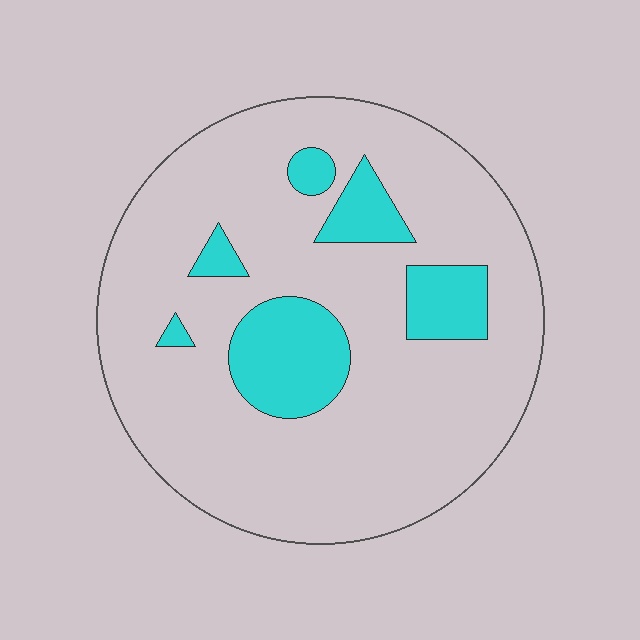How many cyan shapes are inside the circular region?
6.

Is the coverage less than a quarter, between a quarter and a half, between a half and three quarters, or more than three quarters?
Less than a quarter.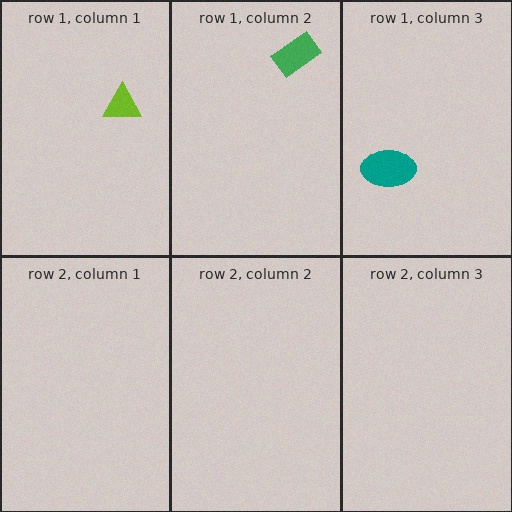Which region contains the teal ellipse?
The row 1, column 3 region.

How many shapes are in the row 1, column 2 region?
1.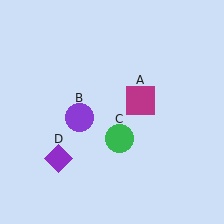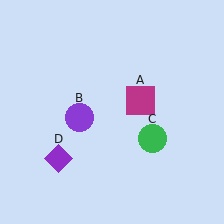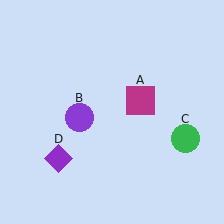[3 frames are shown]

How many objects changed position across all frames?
1 object changed position: green circle (object C).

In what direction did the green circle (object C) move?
The green circle (object C) moved right.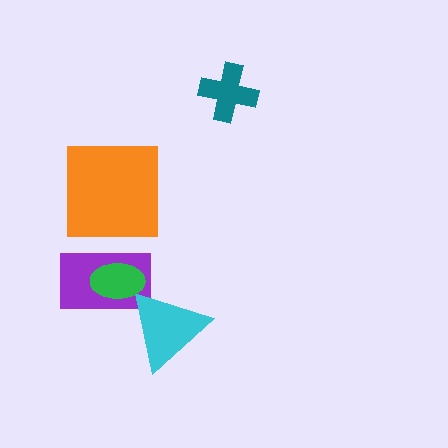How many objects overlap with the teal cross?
0 objects overlap with the teal cross.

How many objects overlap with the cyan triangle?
1 object overlaps with the cyan triangle.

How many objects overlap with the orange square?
0 objects overlap with the orange square.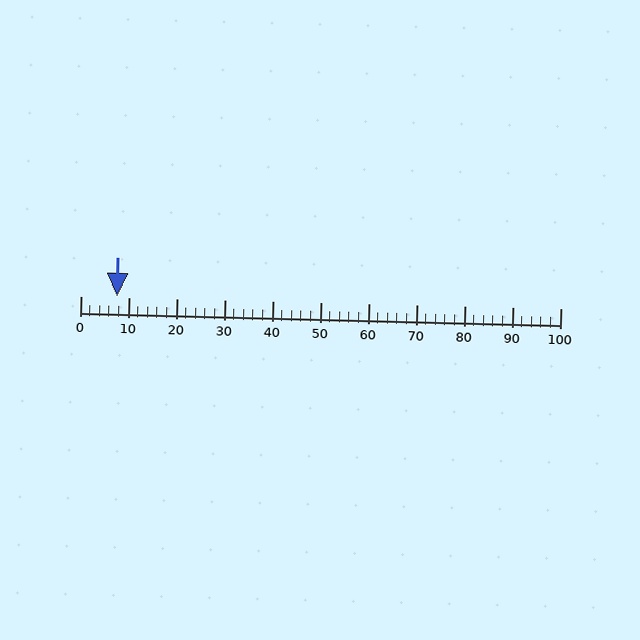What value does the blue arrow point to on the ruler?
The blue arrow points to approximately 8.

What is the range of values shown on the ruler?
The ruler shows values from 0 to 100.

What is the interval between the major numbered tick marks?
The major tick marks are spaced 10 units apart.